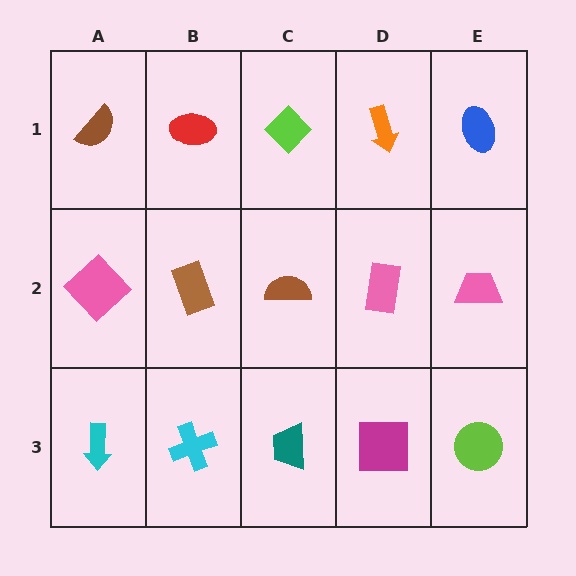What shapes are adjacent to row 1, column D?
A pink rectangle (row 2, column D), a lime diamond (row 1, column C), a blue ellipse (row 1, column E).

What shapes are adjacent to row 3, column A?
A pink diamond (row 2, column A), a cyan cross (row 3, column B).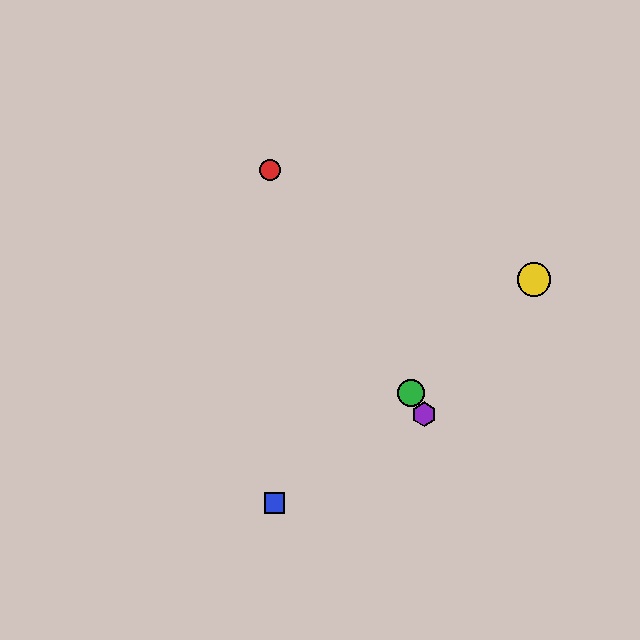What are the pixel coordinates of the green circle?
The green circle is at (411, 393).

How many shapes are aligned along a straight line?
3 shapes (the red circle, the green circle, the purple hexagon) are aligned along a straight line.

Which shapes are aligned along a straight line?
The red circle, the green circle, the purple hexagon are aligned along a straight line.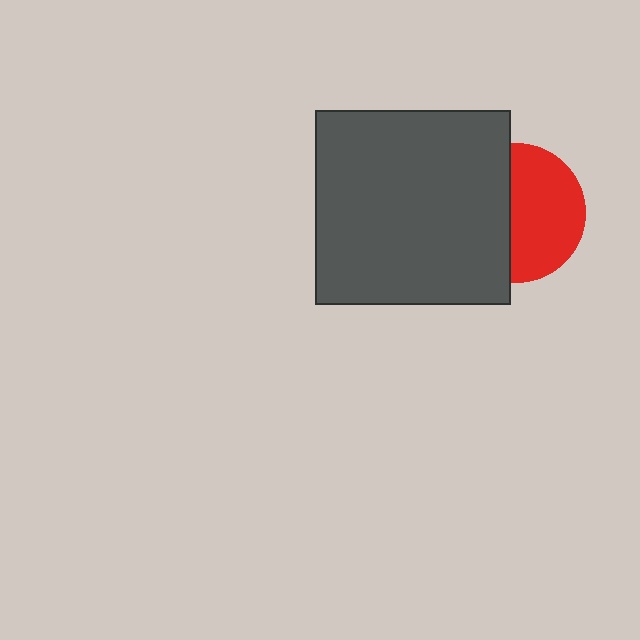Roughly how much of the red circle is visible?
About half of it is visible (roughly 54%).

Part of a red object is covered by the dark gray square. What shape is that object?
It is a circle.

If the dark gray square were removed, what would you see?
You would see the complete red circle.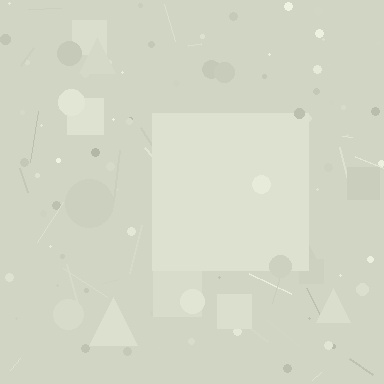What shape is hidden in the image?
A square is hidden in the image.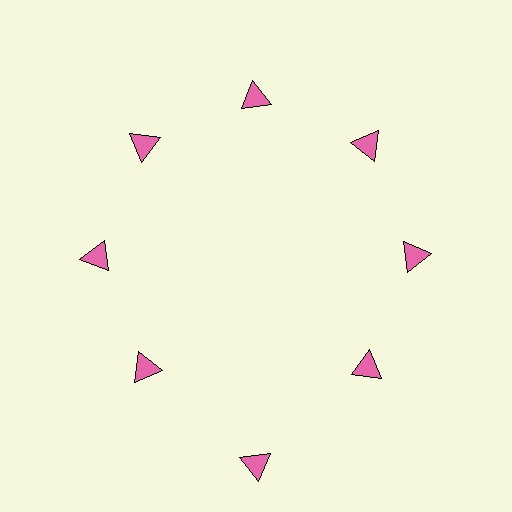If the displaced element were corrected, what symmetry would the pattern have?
It would have 8-fold rotational symmetry — the pattern would map onto itself every 45 degrees.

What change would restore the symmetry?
The symmetry would be restored by moving it inward, back onto the ring so that all 8 triangles sit at equal angles and equal distance from the center.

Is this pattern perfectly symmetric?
No. The 8 pink triangles are arranged in a ring, but one element near the 6 o'clock position is pushed outward from the center, breaking the 8-fold rotational symmetry.